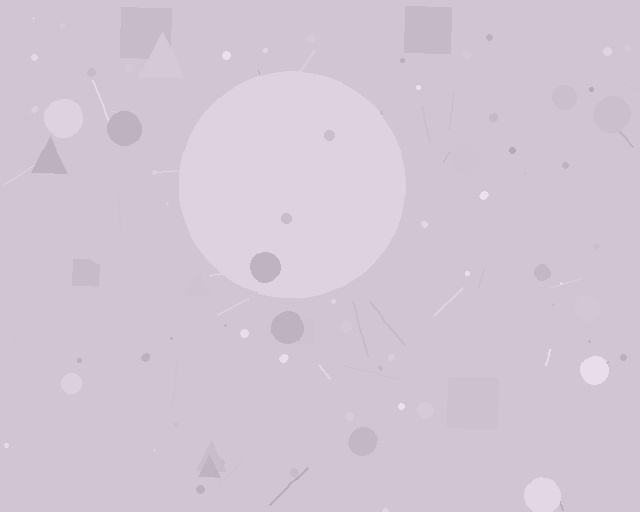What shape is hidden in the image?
A circle is hidden in the image.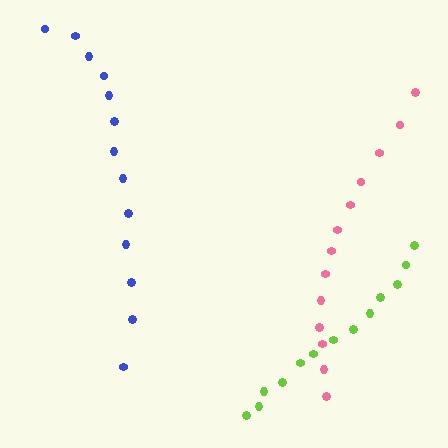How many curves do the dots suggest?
There are 3 distinct paths.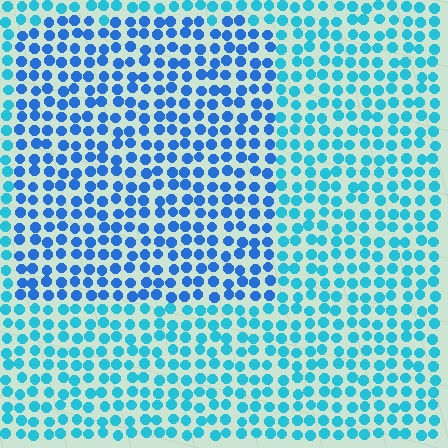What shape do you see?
I see a rectangle.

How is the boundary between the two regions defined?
The boundary is defined purely by a slight shift in hue (about 28 degrees). Spacing, size, and orientation are identical on both sides.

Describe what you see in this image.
The image is filled with small cyan elements in a uniform arrangement. A rectangle-shaped region is visible where the elements are tinted to a slightly different hue, forming a subtle color boundary.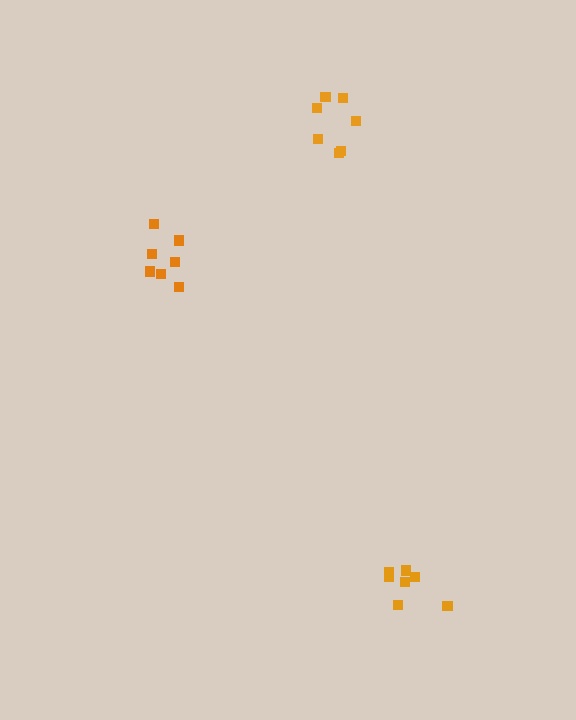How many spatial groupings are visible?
There are 3 spatial groupings.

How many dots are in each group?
Group 1: 7 dots, Group 2: 7 dots, Group 3: 7 dots (21 total).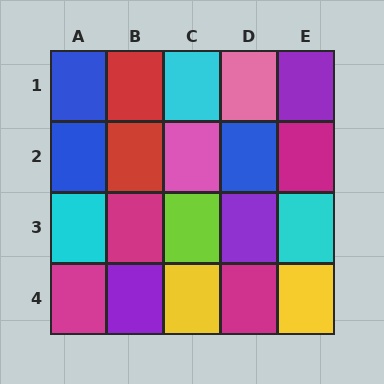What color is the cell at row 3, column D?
Purple.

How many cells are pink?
2 cells are pink.